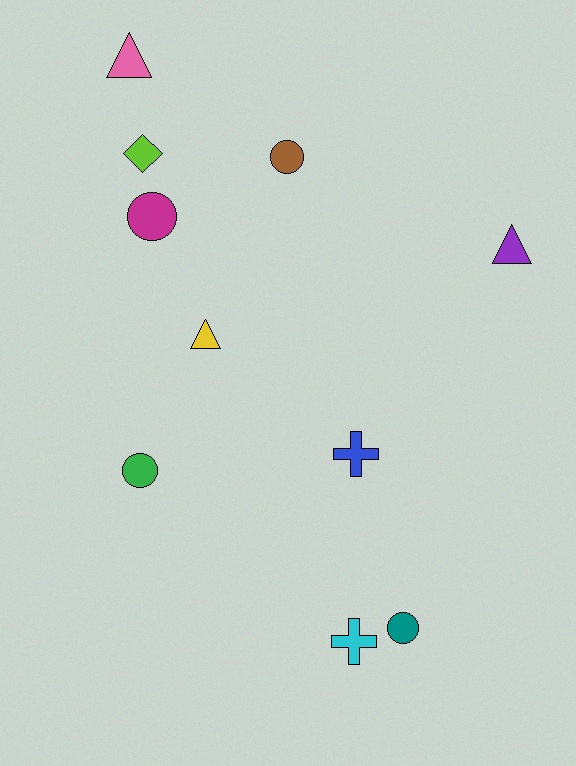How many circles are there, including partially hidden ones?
There are 4 circles.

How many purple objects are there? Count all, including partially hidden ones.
There is 1 purple object.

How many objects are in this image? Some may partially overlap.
There are 10 objects.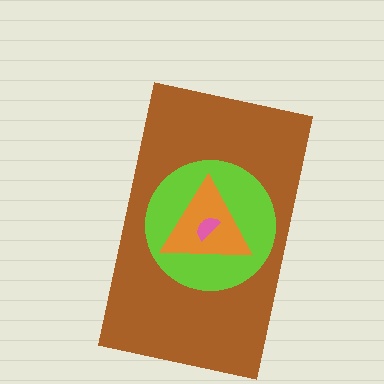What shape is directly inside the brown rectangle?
The lime circle.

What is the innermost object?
The pink semicircle.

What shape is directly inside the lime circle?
The orange triangle.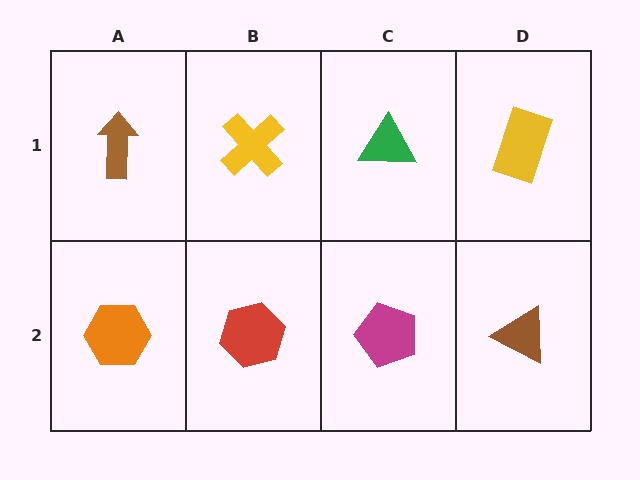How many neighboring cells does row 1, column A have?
2.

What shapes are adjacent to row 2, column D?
A yellow rectangle (row 1, column D), a magenta pentagon (row 2, column C).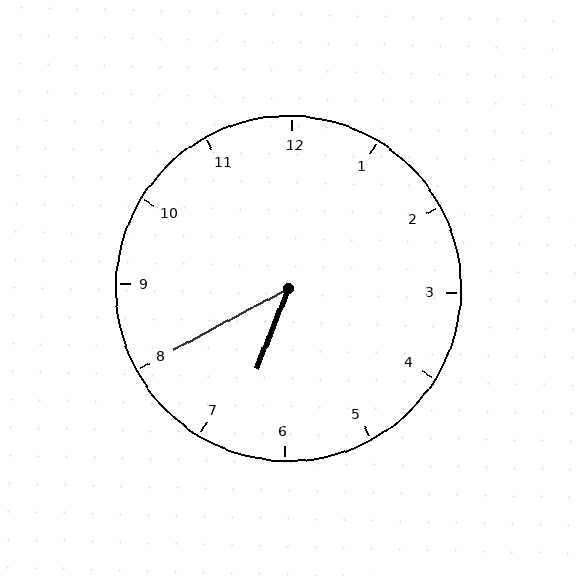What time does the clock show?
6:40.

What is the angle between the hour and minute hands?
Approximately 40 degrees.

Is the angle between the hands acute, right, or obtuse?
It is acute.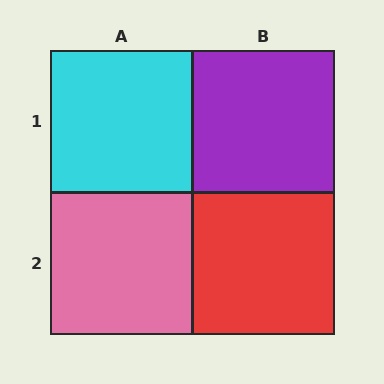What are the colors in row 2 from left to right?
Pink, red.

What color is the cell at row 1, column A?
Cyan.